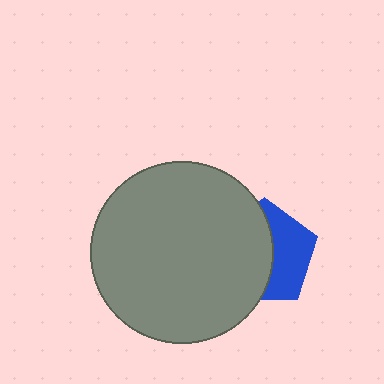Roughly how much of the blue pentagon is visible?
A small part of it is visible (roughly 44%).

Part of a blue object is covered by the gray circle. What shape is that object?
It is a pentagon.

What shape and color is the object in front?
The object in front is a gray circle.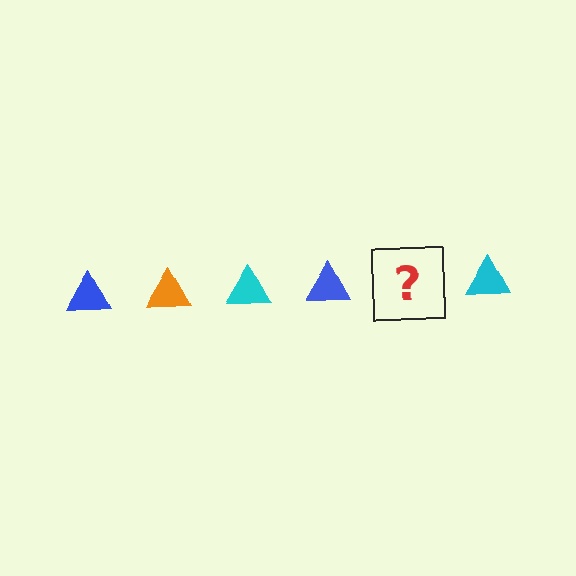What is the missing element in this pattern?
The missing element is an orange triangle.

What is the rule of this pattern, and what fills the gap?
The rule is that the pattern cycles through blue, orange, cyan triangles. The gap should be filled with an orange triangle.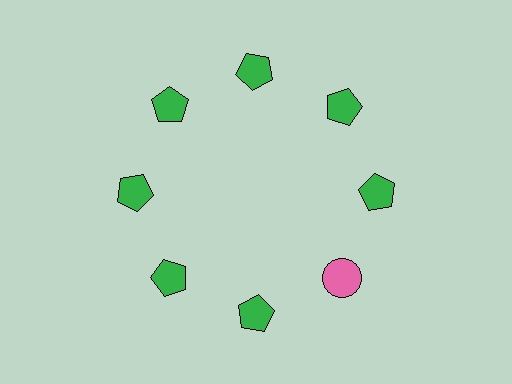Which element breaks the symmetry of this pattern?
The pink circle at roughly the 4 o'clock position breaks the symmetry. All other shapes are green pentagons.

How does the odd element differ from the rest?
It differs in both color (pink instead of green) and shape (circle instead of pentagon).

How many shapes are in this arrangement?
There are 8 shapes arranged in a ring pattern.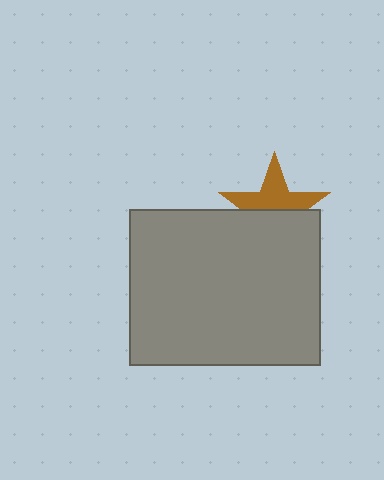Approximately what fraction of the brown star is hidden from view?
Roughly 47% of the brown star is hidden behind the gray rectangle.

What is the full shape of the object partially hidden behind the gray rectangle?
The partially hidden object is a brown star.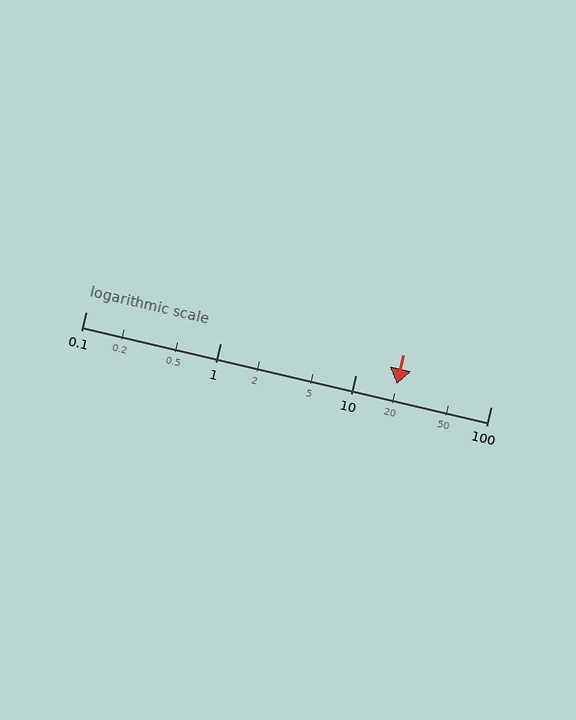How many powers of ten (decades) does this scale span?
The scale spans 3 decades, from 0.1 to 100.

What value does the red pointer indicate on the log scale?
The pointer indicates approximately 20.